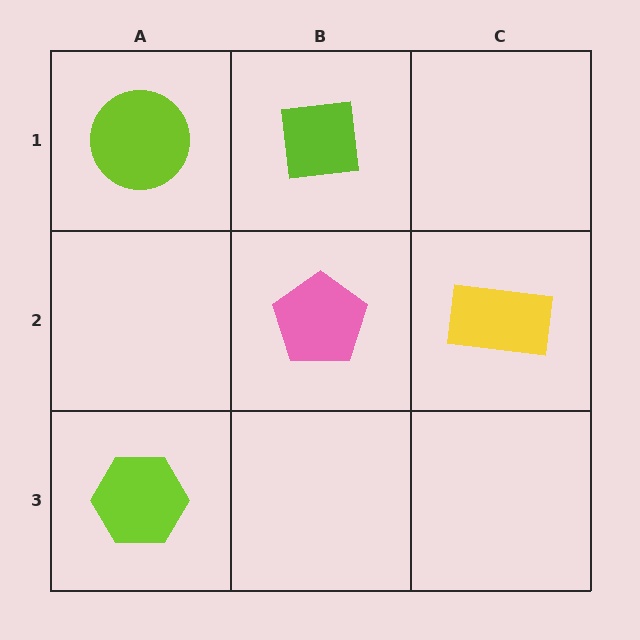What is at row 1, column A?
A lime circle.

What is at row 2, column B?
A pink pentagon.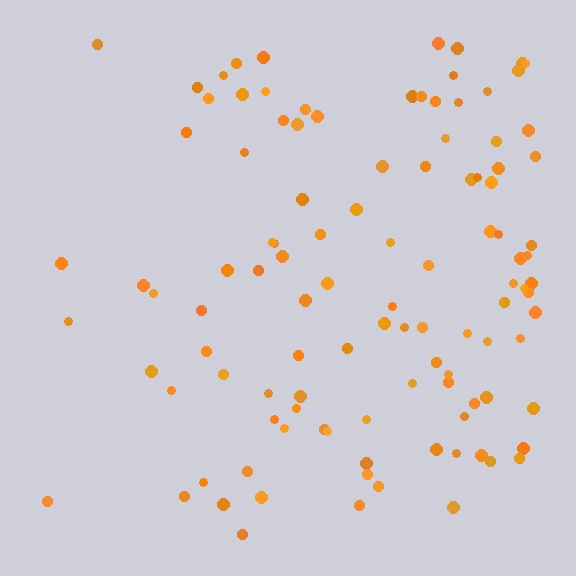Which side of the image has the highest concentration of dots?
The right.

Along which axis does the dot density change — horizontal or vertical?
Horizontal.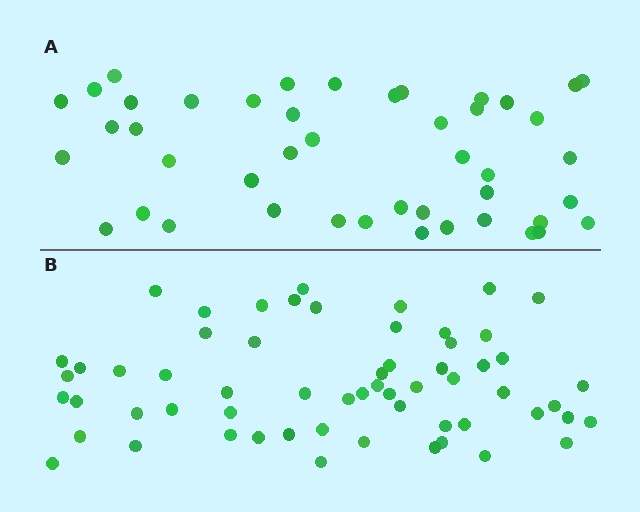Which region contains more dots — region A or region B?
Region B (the bottom region) has more dots.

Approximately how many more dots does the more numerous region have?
Region B has approximately 15 more dots than region A.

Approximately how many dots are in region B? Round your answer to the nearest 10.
About 60 dots.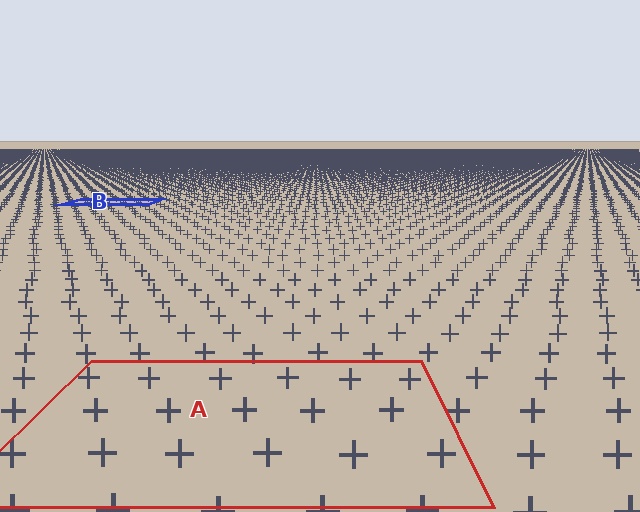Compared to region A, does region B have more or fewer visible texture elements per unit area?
Region B has more texture elements per unit area — they are packed more densely because it is farther away.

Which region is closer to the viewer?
Region A is closer. The texture elements there are larger and more spread out.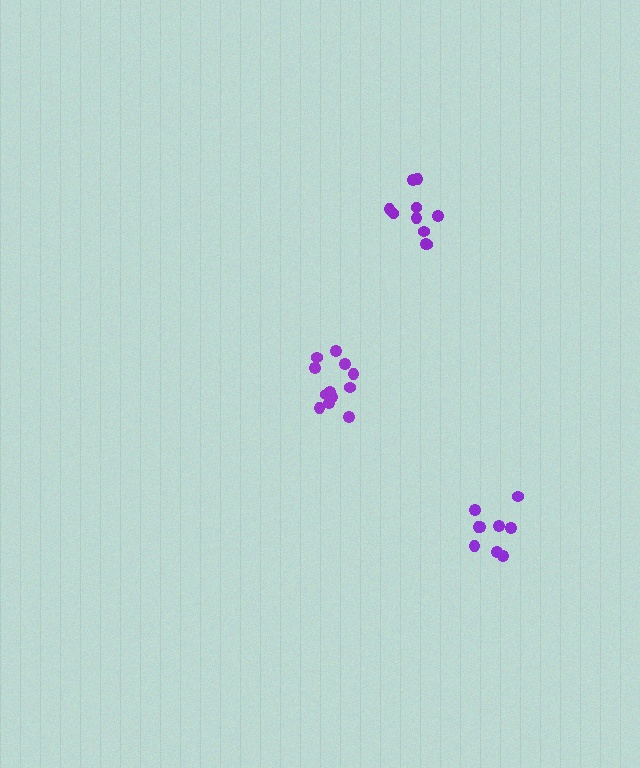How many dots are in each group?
Group 1: 12 dots, Group 2: 9 dots, Group 3: 10 dots (31 total).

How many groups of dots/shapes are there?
There are 3 groups.